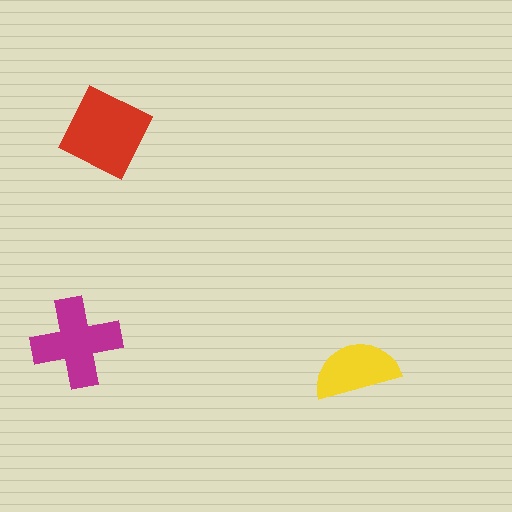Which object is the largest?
The red square.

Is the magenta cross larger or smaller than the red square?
Smaller.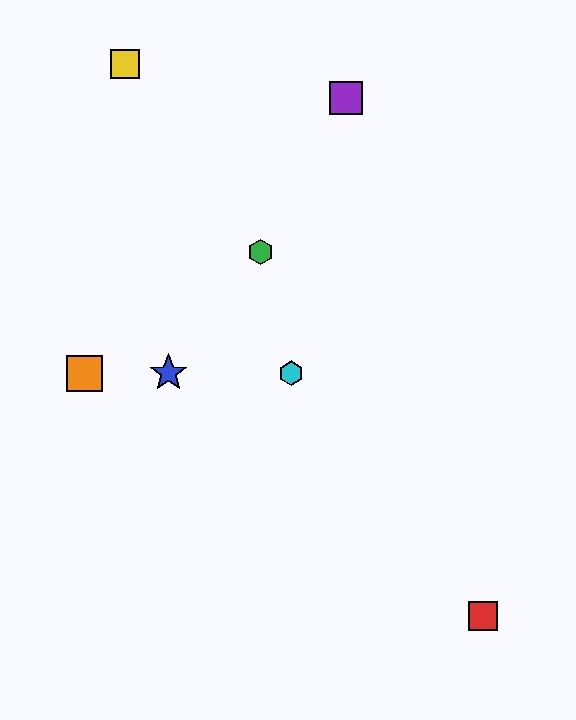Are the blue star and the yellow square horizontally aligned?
No, the blue star is at y≈373 and the yellow square is at y≈64.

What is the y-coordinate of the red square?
The red square is at y≈616.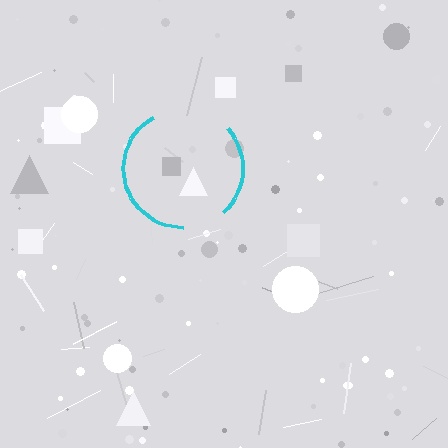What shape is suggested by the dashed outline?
The dashed outline suggests a circle.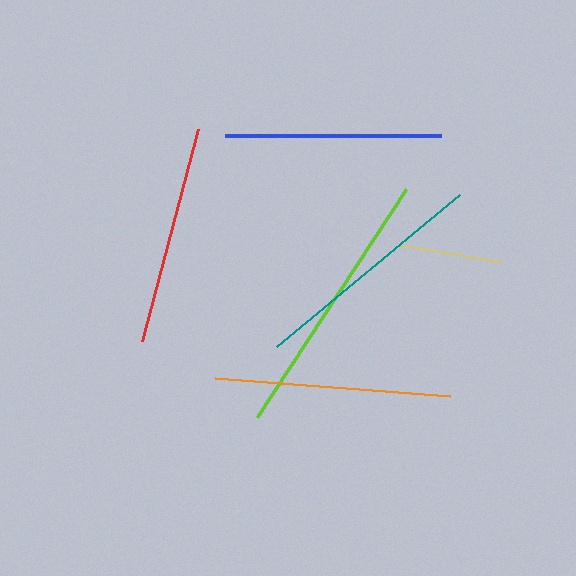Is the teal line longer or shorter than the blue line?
The teal line is longer than the blue line.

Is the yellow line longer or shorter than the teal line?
The teal line is longer than the yellow line.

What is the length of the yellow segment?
The yellow segment is approximately 101 pixels long.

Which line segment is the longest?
The lime line is the longest at approximately 273 pixels.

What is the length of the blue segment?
The blue segment is approximately 217 pixels long.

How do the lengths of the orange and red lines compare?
The orange and red lines are approximately the same length.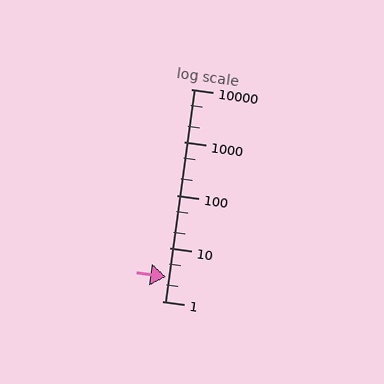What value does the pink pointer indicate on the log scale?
The pointer indicates approximately 2.9.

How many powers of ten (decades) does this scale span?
The scale spans 4 decades, from 1 to 10000.